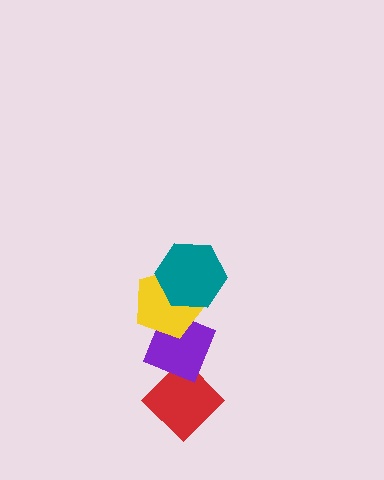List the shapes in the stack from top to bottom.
From top to bottom: the teal hexagon, the yellow pentagon, the purple diamond, the red diamond.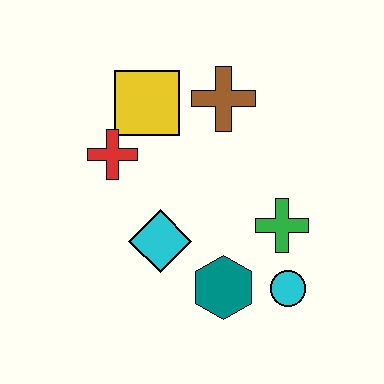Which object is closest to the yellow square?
The red cross is closest to the yellow square.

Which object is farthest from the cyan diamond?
The brown cross is farthest from the cyan diamond.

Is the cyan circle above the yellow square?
No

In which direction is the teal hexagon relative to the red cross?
The teal hexagon is below the red cross.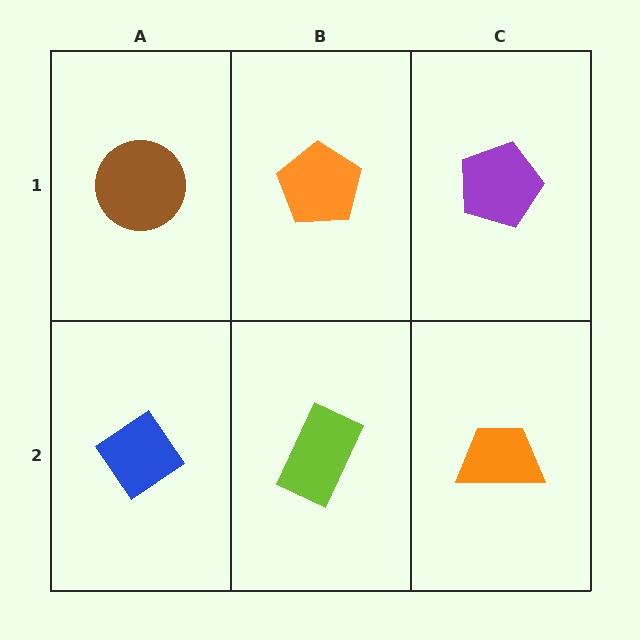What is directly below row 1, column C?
An orange trapezoid.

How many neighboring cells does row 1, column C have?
2.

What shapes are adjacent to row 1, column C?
An orange trapezoid (row 2, column C), an orange pentagon (row 1, column B).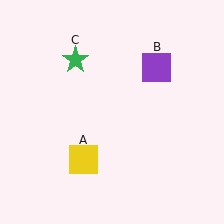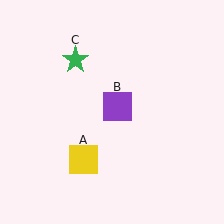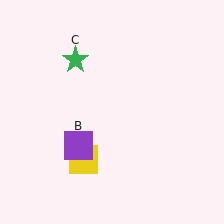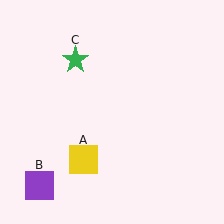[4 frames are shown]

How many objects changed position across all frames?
1 object changed position: purple square (object B).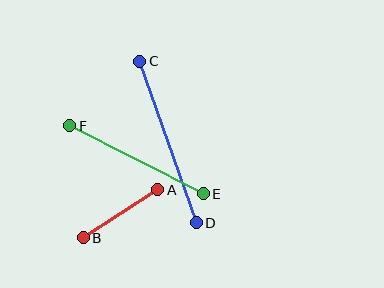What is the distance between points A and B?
The distance is approximately 89 pixels.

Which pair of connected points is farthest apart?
Points C and D are farthest apart.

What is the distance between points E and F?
The distance is approximately 150 pixels.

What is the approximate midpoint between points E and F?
The midpoint is at approximately (136, 160) pixels.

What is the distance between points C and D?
The distance is approximately 171 pixels.